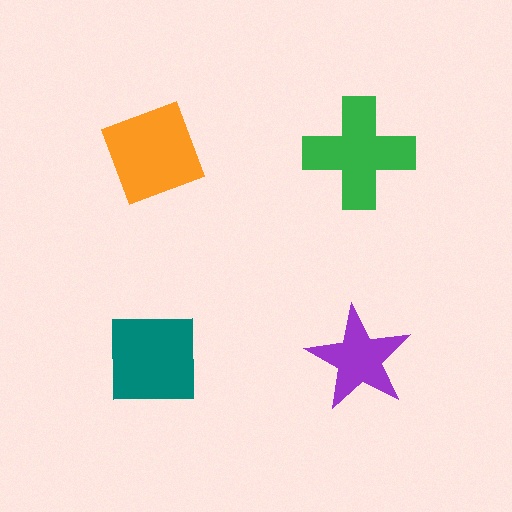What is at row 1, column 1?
An orange diamond.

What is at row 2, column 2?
A purple star.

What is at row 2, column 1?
A teal square.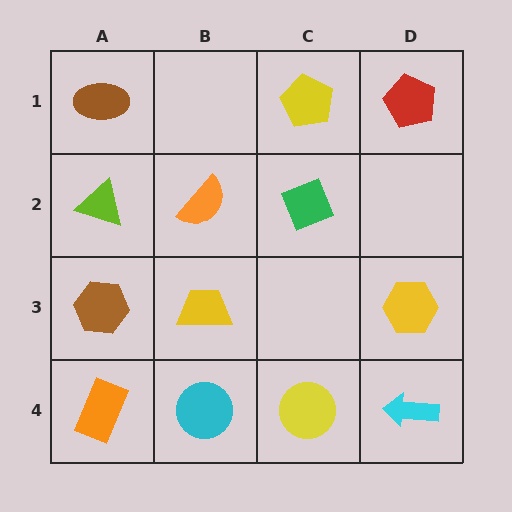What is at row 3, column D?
A yellow hexagon.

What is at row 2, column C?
A green diamond.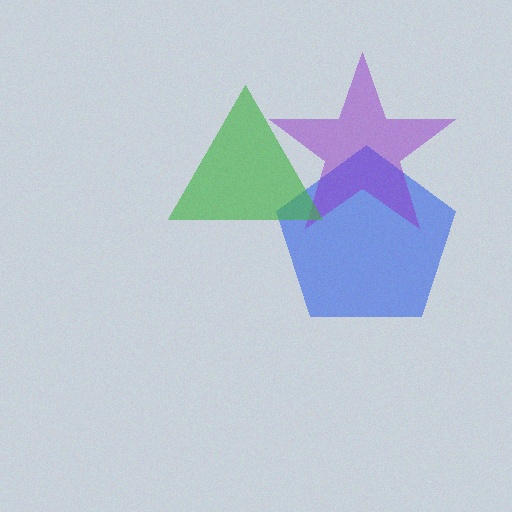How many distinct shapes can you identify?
There are 3 distinct shapes: a blue pentagon, a purple star, a green triangle.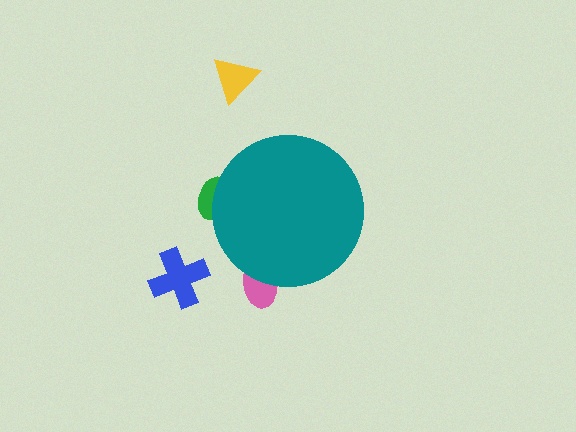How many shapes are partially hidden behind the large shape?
2 shapes are partially hidden.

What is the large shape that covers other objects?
A teal circle.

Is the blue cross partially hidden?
No, the blue cross is fully visible.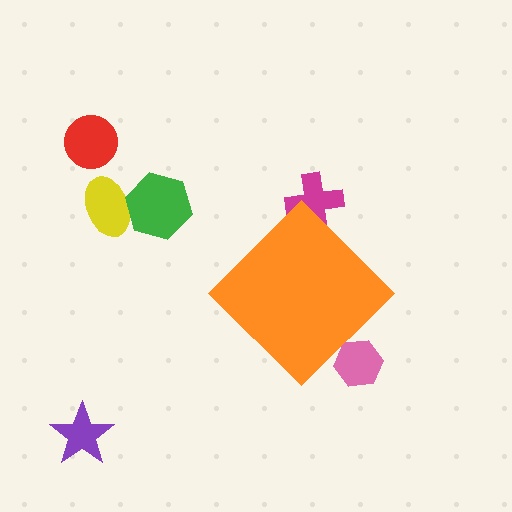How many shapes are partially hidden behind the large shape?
2 shapes are partially hidden.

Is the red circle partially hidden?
No, the red circle is fully visible.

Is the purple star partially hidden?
No, the purple star is fully visible.